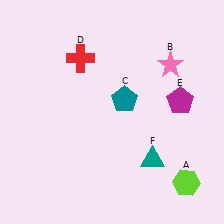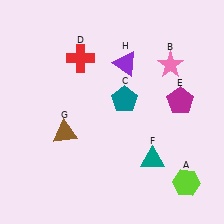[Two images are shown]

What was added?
A brown triangle (G), a purple triangle (H) were added in Image 2.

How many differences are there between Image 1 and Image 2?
There are 2 differences between the two images.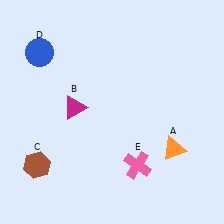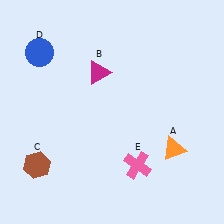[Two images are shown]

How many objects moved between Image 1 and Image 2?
1 object moved between the two images.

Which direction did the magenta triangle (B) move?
The magenta triangle (B) moved up.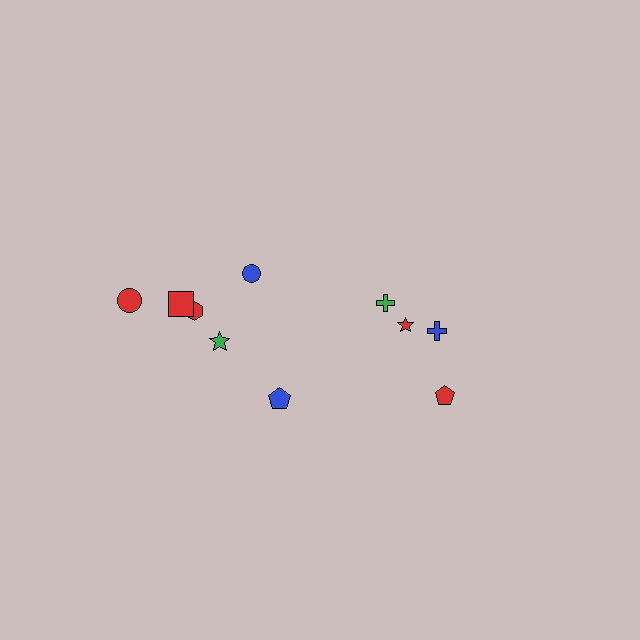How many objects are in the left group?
There are 6 objects.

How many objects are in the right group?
There are 4 objects.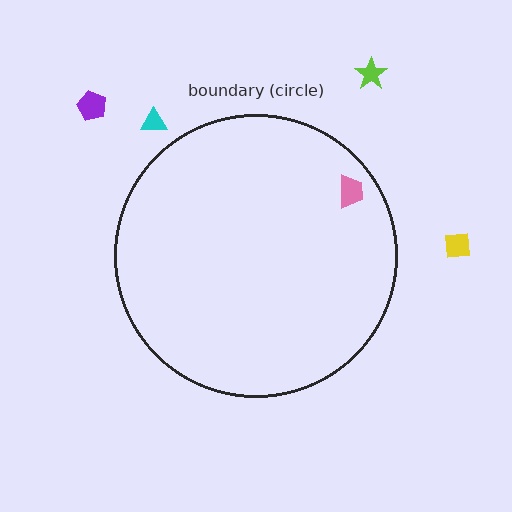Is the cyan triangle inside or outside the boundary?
Outside.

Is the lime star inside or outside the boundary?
Outside.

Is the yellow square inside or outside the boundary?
Outside.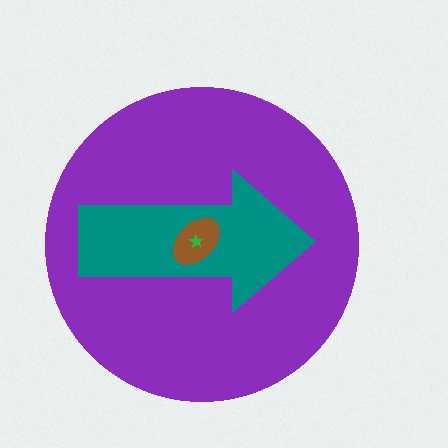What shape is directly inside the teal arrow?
The brown ellipse.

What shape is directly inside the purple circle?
The teal arrow.